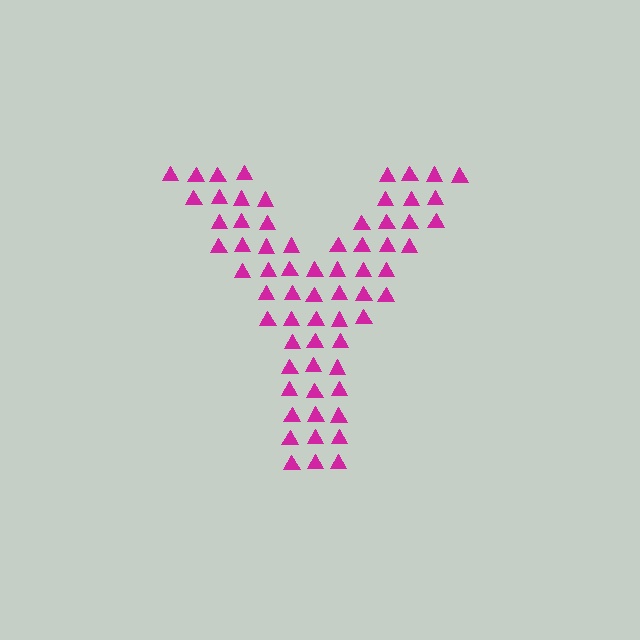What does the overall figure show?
The overall figure shows the letter Y.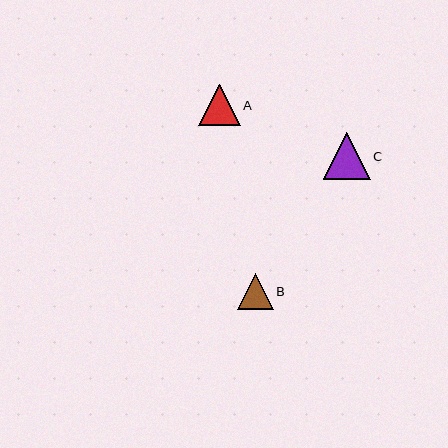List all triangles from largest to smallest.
From largest to smallest: C, A, B.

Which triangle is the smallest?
Triangle B is the smallest with a size of approximately 36 pixels.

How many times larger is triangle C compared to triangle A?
Triangle C is approximately 1.1 times the size of triangle A.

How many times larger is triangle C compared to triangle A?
Triangle C is approximately 1.1 times the size of triangle A.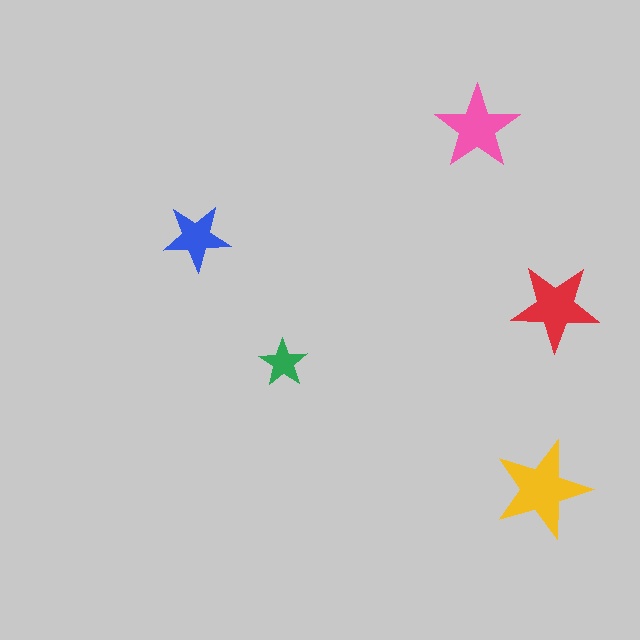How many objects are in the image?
There are 5 objects in the image.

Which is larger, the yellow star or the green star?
The yellow one.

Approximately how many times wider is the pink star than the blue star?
About 1.5 times wider.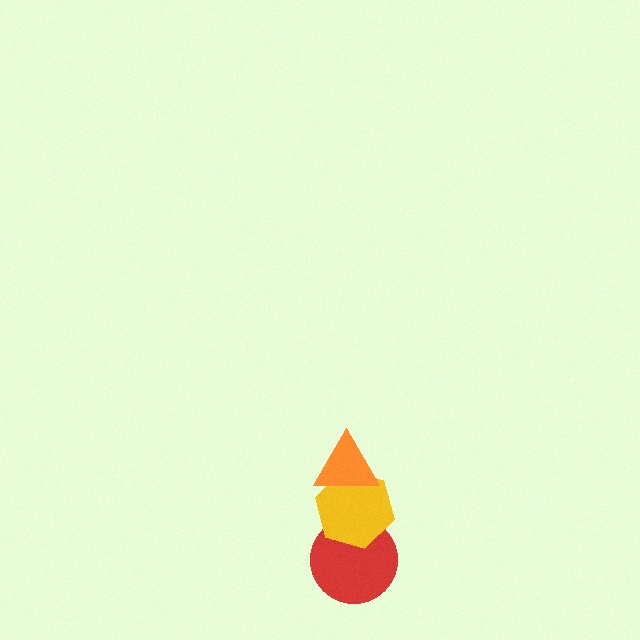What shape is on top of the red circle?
The yellow hexagon is on top of the red circle.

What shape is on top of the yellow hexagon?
The orange triangle is on top of the yellow hexagon.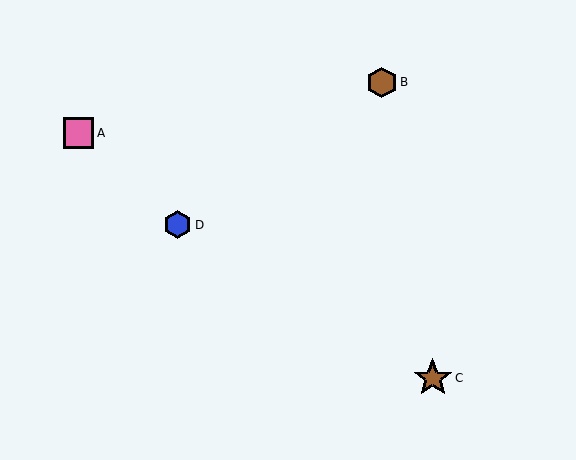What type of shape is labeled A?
Shape A is a pink square.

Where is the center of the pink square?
The center of the pink square is at (78, 133).